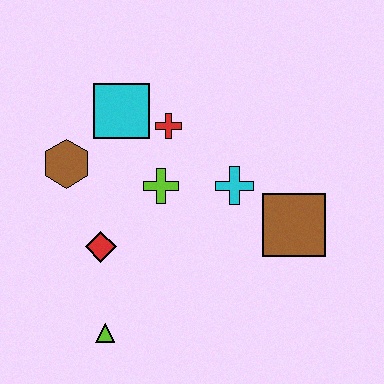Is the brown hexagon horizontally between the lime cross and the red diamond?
No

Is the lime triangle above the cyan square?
No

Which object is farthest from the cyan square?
The lime triangle is farthest from the cyan square.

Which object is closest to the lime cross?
The red cross is closest to the lime cross.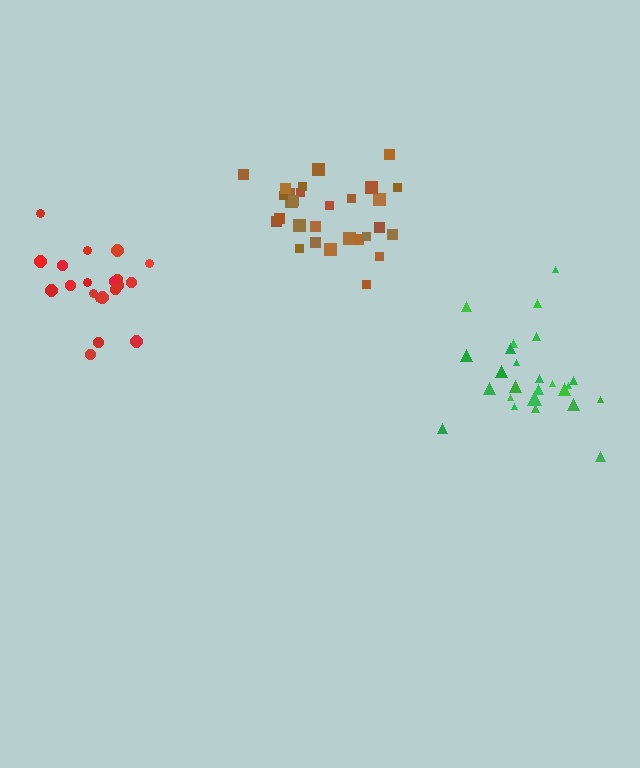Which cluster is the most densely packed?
Brown.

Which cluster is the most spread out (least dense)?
Red.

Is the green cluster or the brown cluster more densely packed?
Brown.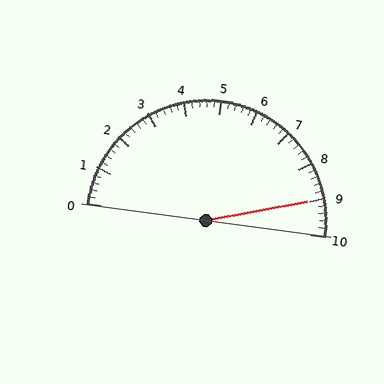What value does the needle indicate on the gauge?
The needle indicates approximately 9.0.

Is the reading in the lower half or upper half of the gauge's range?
The reading is in the upper half of the range (0 to 10).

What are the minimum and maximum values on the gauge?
The gauge ranges from 0 to 10.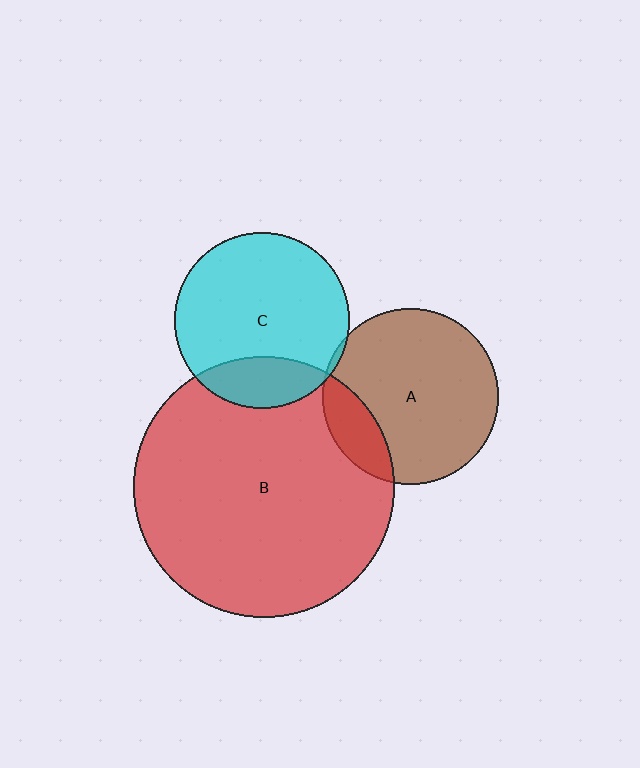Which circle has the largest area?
Circle B (red).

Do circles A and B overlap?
Yes.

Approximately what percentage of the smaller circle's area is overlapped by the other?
Approximately 15%.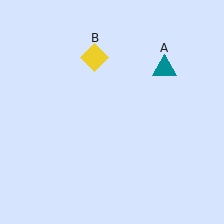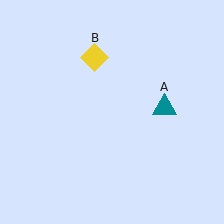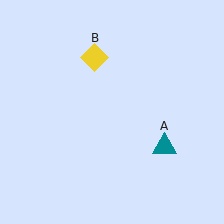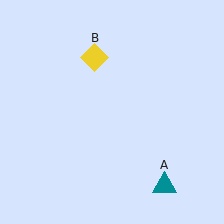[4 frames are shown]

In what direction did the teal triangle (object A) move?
The teal triangle (object A) moved down.